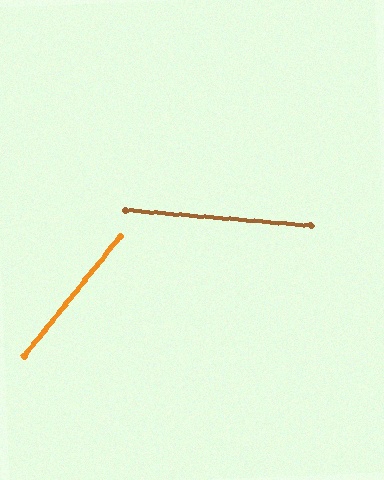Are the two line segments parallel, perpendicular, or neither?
Neither parallel nor perpendicular — they differ by about 56°.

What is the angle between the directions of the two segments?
Approximately 56 degrees.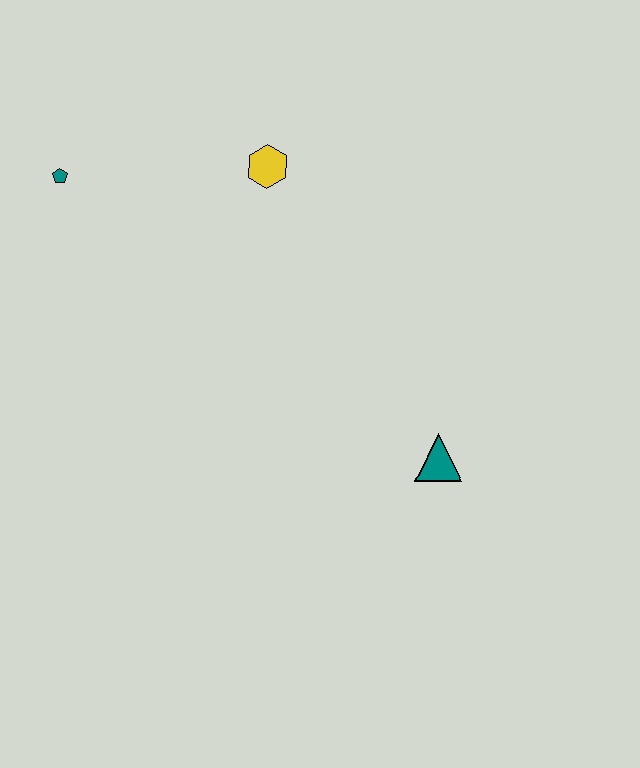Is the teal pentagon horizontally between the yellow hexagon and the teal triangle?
No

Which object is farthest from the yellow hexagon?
The teal triangle is farthest from the yellow hexagon.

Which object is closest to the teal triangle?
The yellow hexagon is closest to the teal triangle.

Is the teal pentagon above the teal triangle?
Yes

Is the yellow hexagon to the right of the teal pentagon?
Yes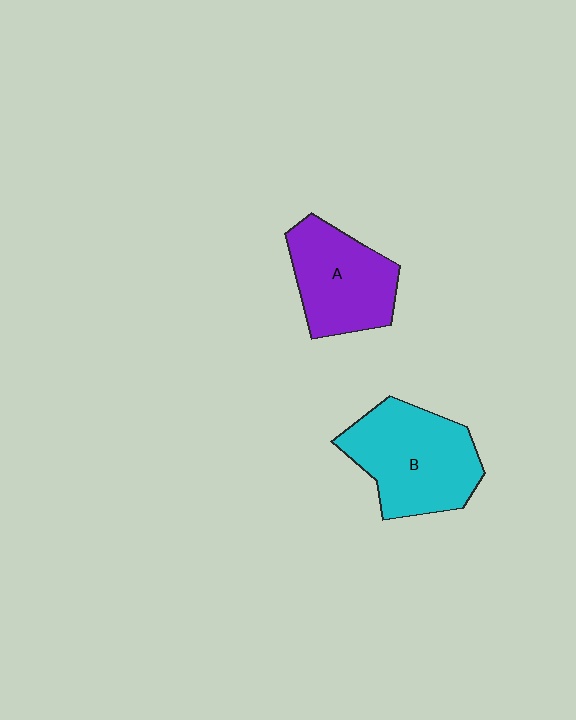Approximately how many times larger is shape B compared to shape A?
Approximately 1.2 times.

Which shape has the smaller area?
Shape A (purple).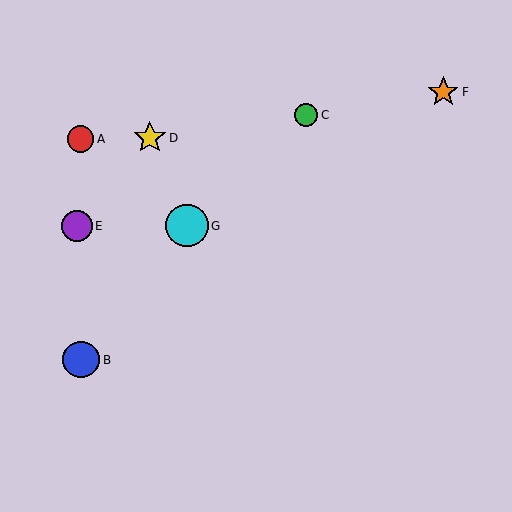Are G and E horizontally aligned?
Yes, both are at y≈226.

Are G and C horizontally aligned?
No, G is at y≈226 and C is at y≈115.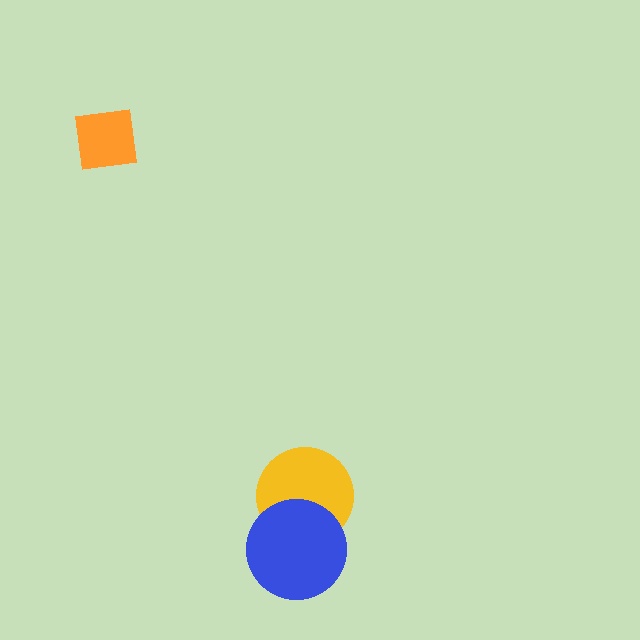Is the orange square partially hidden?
No, no other shape covers it.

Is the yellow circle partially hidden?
Yes, it is partially covered by another shape.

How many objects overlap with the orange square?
0 objects overlap with the orange square.